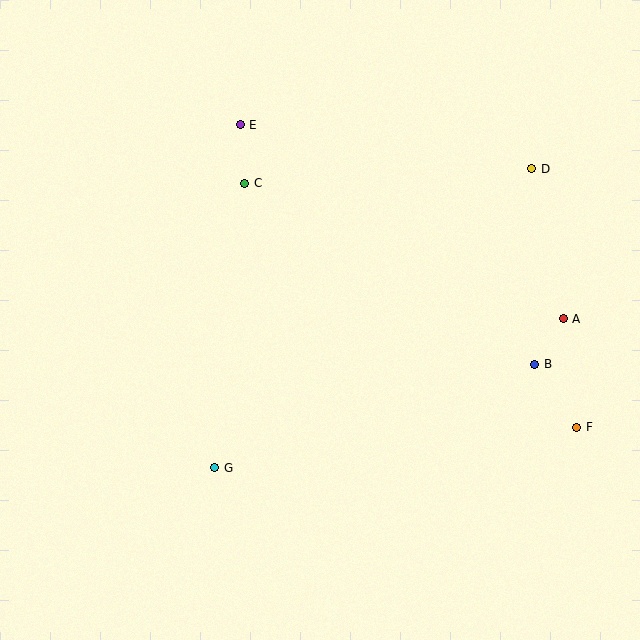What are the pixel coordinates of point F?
Point F is at (577, 427).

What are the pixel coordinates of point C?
Point C is at (245, 183).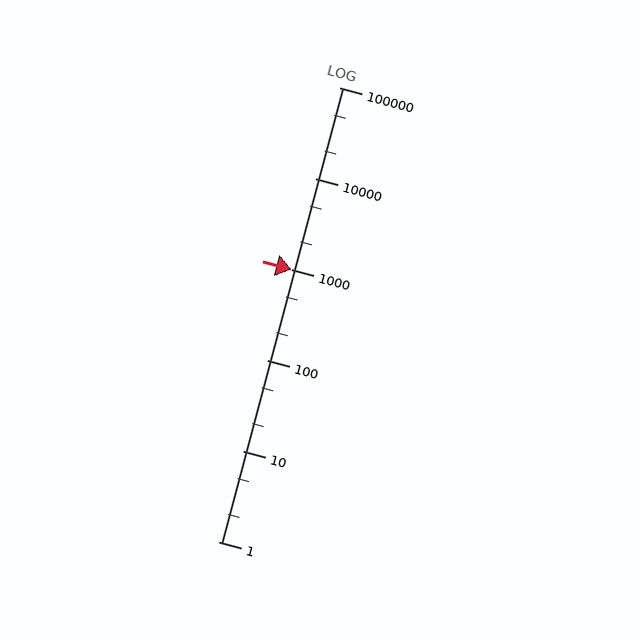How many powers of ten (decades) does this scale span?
The scale spans 5 decades, from 1 to 100000.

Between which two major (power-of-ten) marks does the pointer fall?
The pointer is between 1000 and 10000.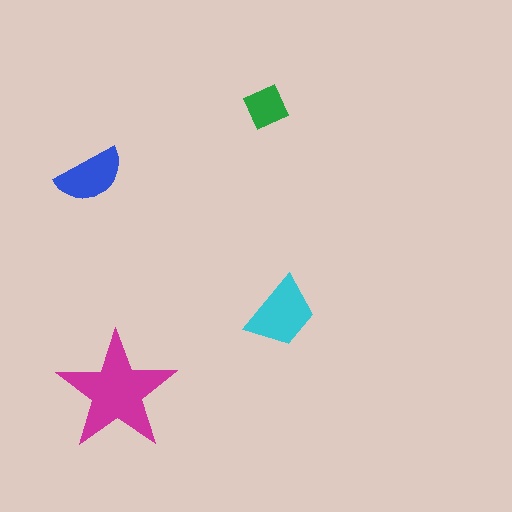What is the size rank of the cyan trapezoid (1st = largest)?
2nd.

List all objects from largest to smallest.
The magenta star, the cyan trapezoid, the blue semicircle, the green diamond.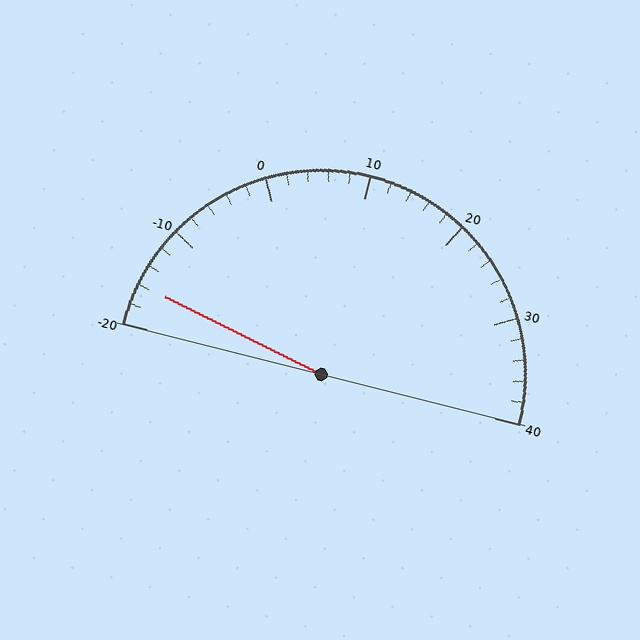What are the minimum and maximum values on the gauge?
The gauge ranges from -20 to 40.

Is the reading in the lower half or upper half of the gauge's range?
The reading is in the lower half of the range (-20 to 40).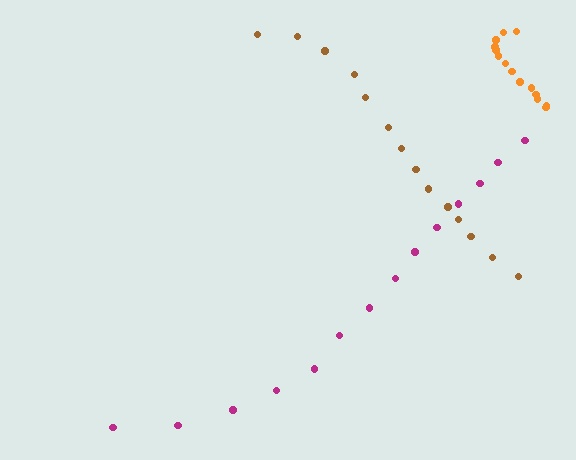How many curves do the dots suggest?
There are 3 distinct paths.